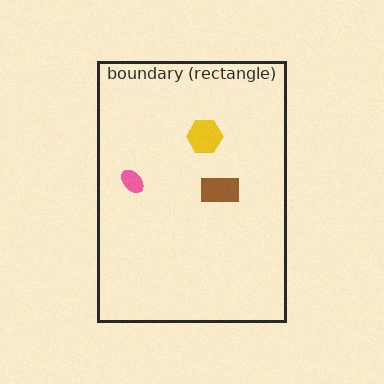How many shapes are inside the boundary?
3 inside, 0 outside.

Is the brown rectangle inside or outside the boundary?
Inside.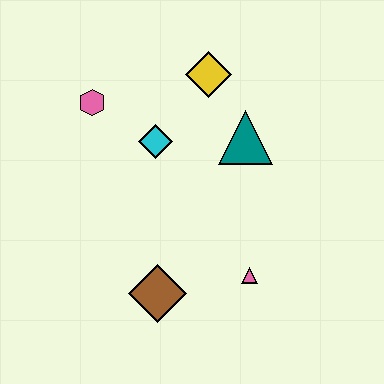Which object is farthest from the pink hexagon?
The pink triangle is farthest from the pink hexagon.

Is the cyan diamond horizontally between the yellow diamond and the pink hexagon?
Yes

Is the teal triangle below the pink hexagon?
Yes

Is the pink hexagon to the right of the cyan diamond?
No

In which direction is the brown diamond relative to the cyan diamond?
The brown diamond is below the cyan diamond.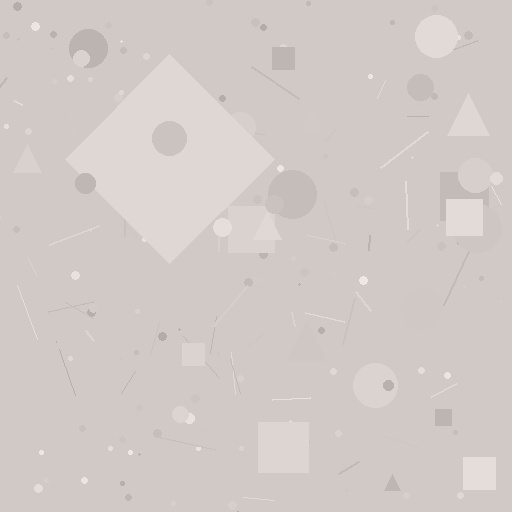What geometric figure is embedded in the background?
A diamond is embedded in the background.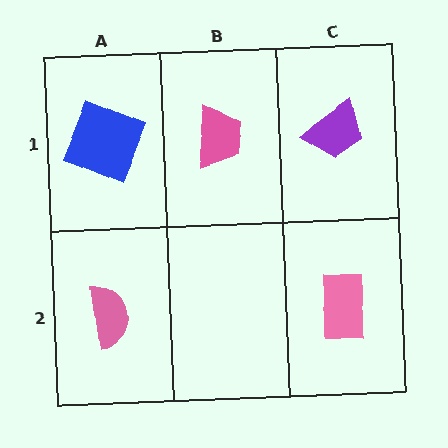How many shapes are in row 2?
2 shapes.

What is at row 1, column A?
A blue square.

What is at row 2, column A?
A pink semicircle.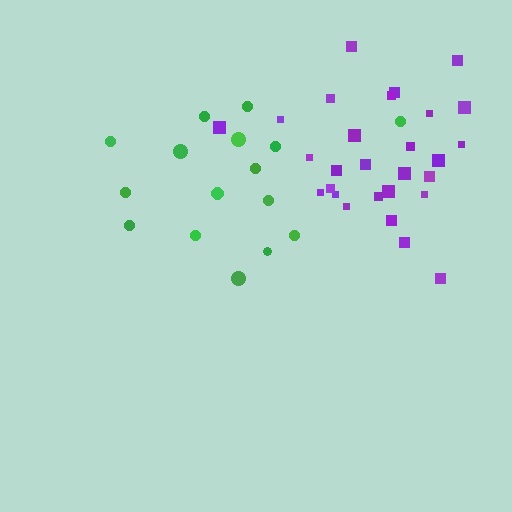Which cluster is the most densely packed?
Purple.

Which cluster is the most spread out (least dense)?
Green.